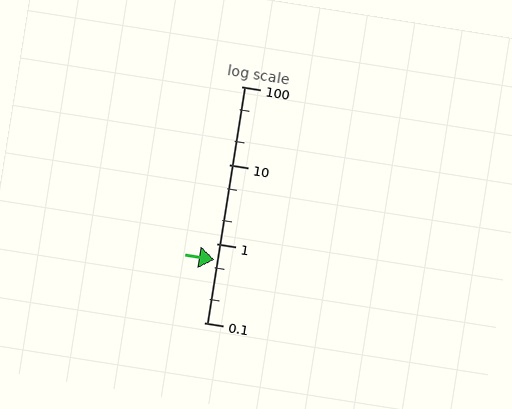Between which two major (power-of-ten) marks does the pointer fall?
The pointer is between 0.1 and 1.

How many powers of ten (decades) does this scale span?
The scale spans 3 decades, from 0.1 to 100.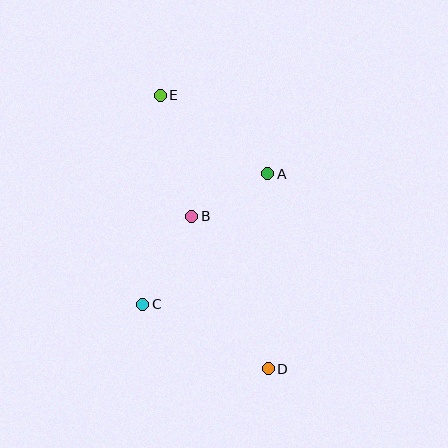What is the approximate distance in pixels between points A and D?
The distance between A and D is approximately 195 pixels.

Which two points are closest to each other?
Points A and B are closest to each other.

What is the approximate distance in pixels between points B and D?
The distance between B and D is approximately 170 pixels.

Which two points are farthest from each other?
Points D and E are farthest from each other.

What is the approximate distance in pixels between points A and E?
The distance between A and E is approximately 133 pixels.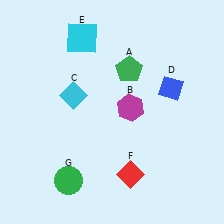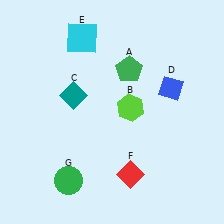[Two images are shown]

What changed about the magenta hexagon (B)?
In Image 1, B is magenta. In Image 2, it changed to lime.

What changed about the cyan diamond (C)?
In Image 1, C is cyan. In Image 2, it changed to teal.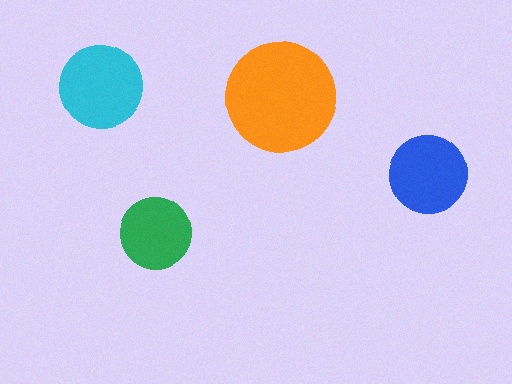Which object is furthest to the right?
The blue circle is rightmost.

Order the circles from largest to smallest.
the orange one, the cyan one, the blue one, the green one.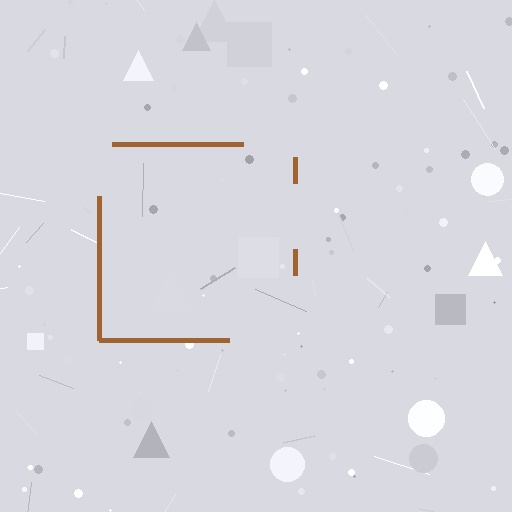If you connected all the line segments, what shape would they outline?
They would outline a square.